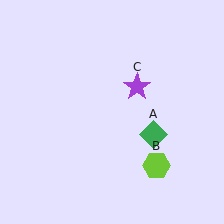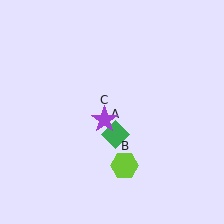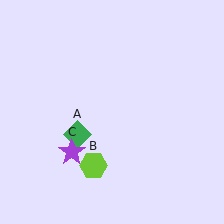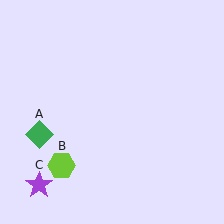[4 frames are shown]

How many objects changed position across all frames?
3 objects changed position: green diamond (object A), lime hexagon (object B), purple star (object C).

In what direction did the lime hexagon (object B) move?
The lime hexagon (object B) moved left.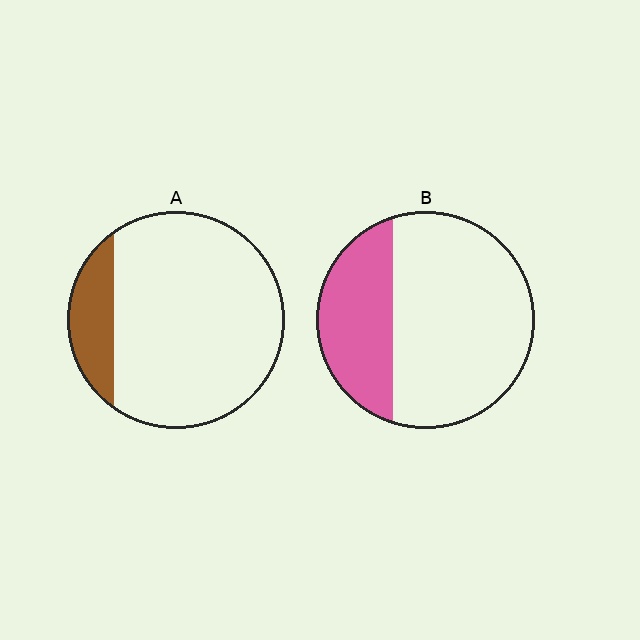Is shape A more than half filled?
No.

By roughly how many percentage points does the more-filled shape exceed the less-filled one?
By roughly 15 percentage points (B over A).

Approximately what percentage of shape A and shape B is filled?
A is approximately 15% and B is approximately 30%.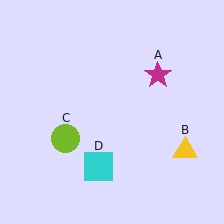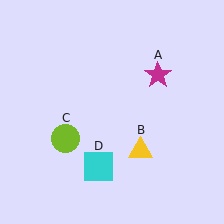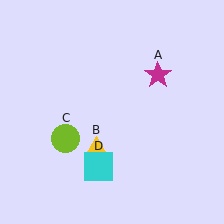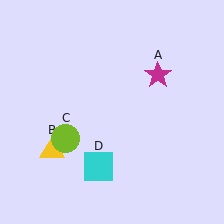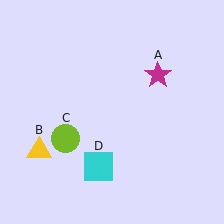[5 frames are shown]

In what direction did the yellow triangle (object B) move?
The yellow triangle (object B) moved left.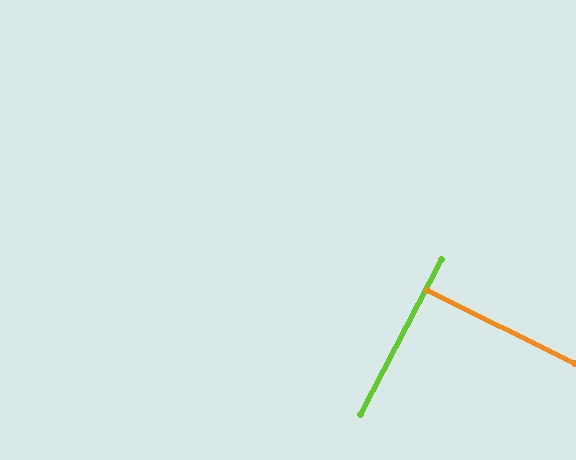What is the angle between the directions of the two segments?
Approximately 89 degrees.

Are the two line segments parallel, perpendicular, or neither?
Perpendicular — they meet at approximately 89°.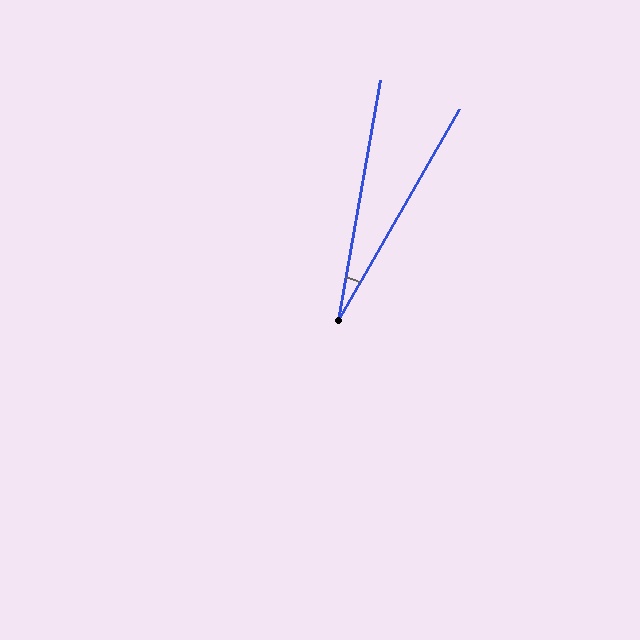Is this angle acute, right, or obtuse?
It is acute.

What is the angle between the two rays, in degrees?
Approximately 20 degrees.